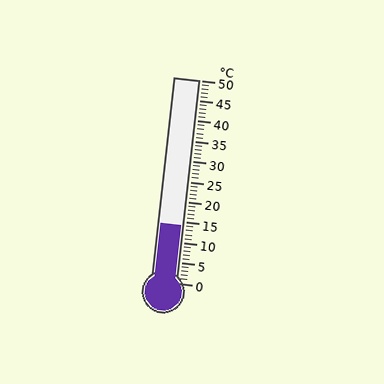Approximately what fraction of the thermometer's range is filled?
The thermometer is filled to approximately 30% of its range.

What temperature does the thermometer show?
The thermometer shows approximately 14°C.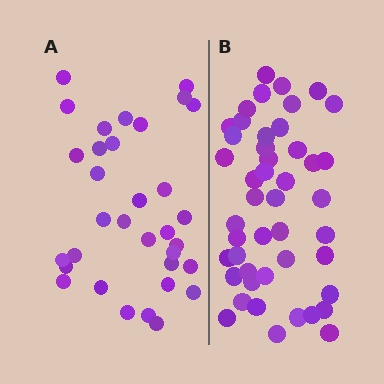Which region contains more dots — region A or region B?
Region B (the right region) has more dots.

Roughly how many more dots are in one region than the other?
Region B has approximately 15 more dots than region A.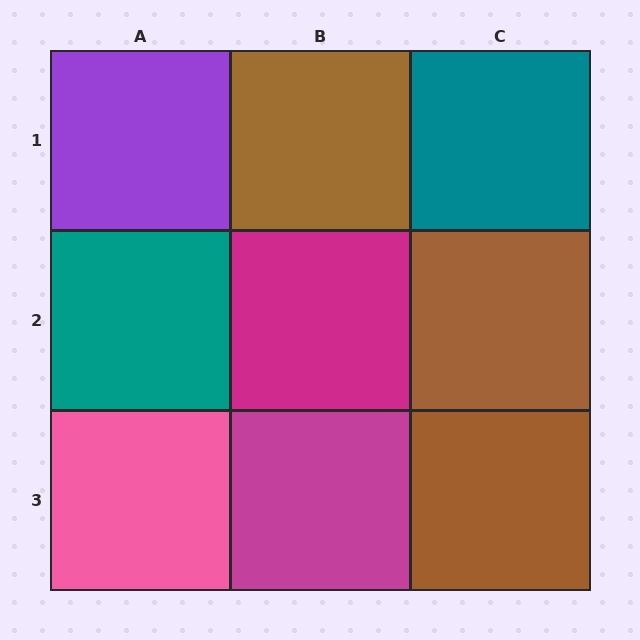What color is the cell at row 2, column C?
Brown.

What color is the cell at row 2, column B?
Magenta.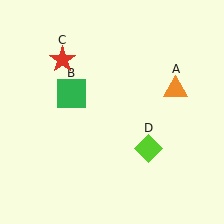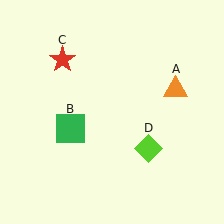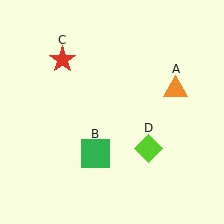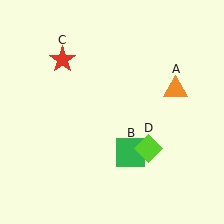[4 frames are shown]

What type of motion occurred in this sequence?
The green square (object B) rotated counterclockwise around the center of the scene.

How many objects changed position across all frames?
1 object changed position: green square (object B).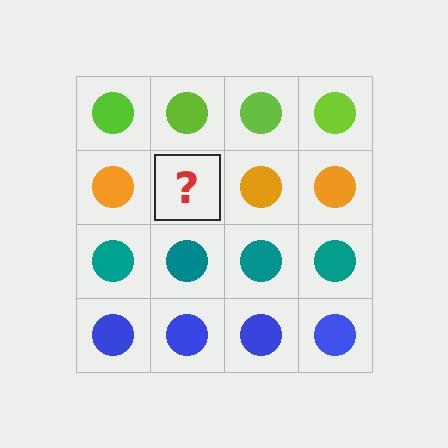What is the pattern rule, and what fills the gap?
The rule is that each row has a consistent color. The gap should be filled with an orange circle.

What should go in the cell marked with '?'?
The missing cell should contain an orange circle.